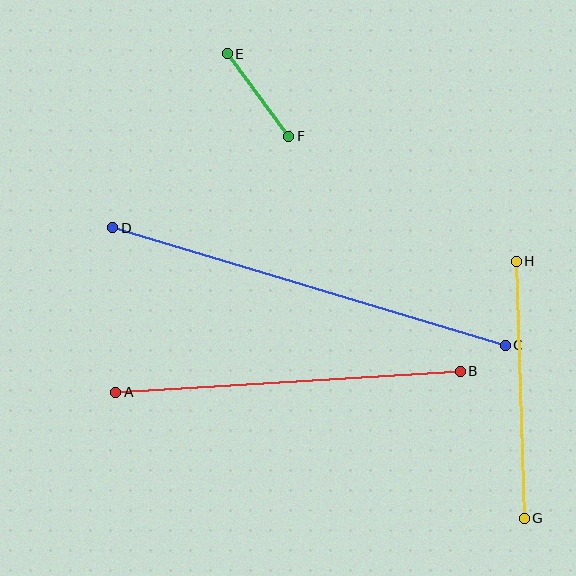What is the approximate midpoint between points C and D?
The midpoint is at approximately (309, 286) pixels.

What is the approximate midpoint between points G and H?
The midpoint is at approximately (520, 390) pixels.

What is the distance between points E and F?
The distance is approximately 103 pixels.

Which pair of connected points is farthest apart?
Points C and D are farthest apart.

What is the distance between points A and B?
The distance is approximately 345 pixels.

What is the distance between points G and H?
The distance is approximately 257 pixels.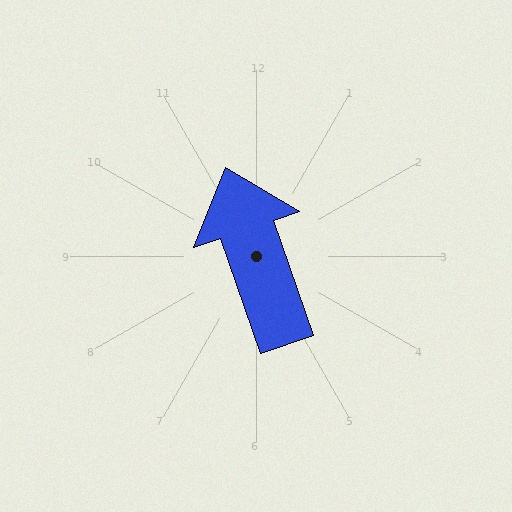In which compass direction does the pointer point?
North.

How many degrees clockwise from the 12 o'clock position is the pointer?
Approximately 341 degrees.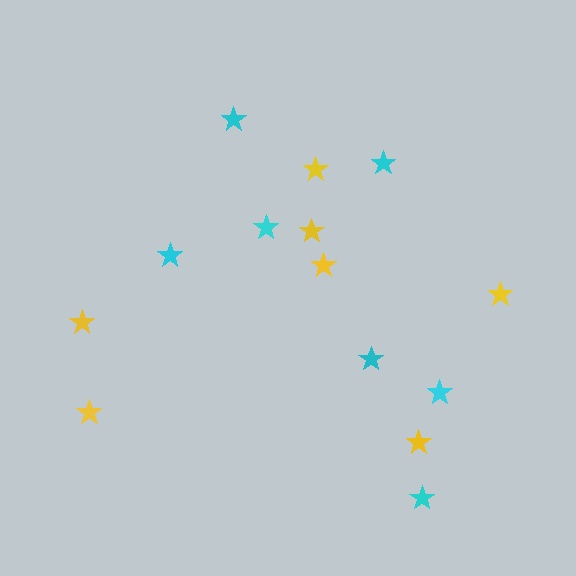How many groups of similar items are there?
There are 2 groups: one group of yellow stars (7) and one group of cyan stars (7).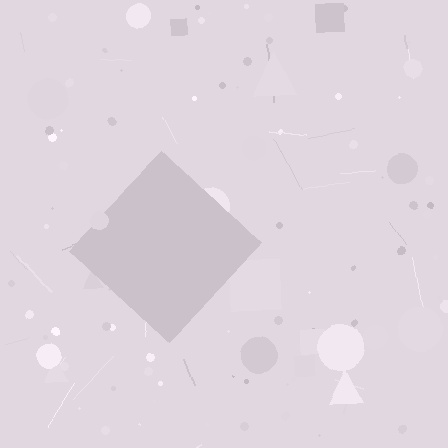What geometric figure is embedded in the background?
A diamond is embedded in the background.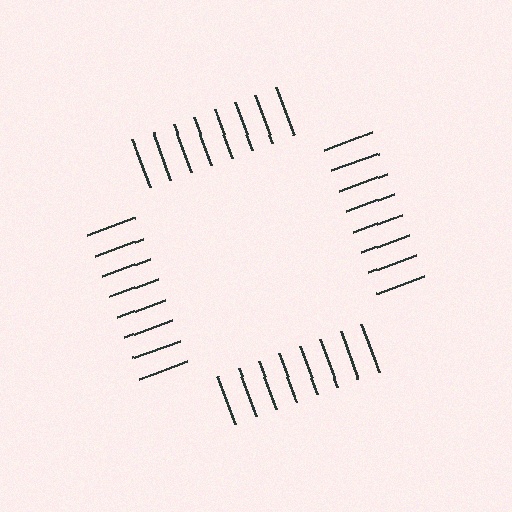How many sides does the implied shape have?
4 sides — the line-ends trace a square.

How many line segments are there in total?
32 — 8 along each of the 4 edges.